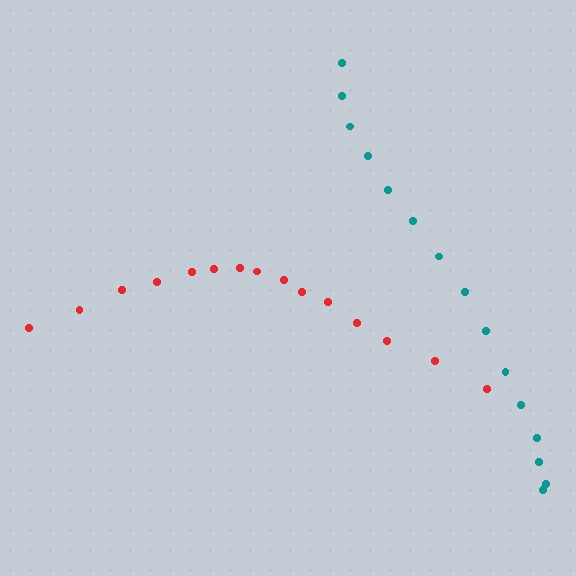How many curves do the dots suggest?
There are 2 distinct paths.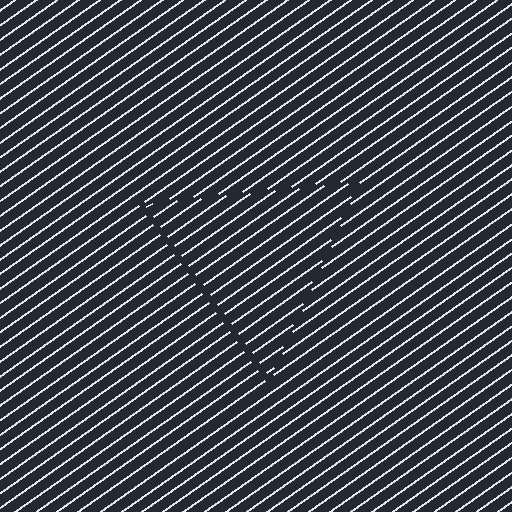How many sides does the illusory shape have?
3 sides — the line-ends trace a triangle.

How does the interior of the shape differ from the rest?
The interior of the shape contains the same grating, shifted by half a period — the contour is defined by the phase discontinuity where line-ends from the inner and outer gratings abut.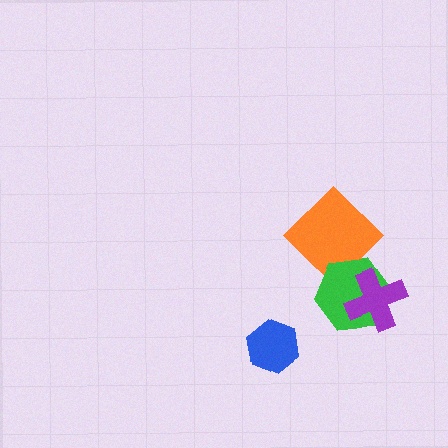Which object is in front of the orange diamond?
The green hexagon is in front of the orange diamond.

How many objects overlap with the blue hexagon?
0 objects overlap with the blue hexagon.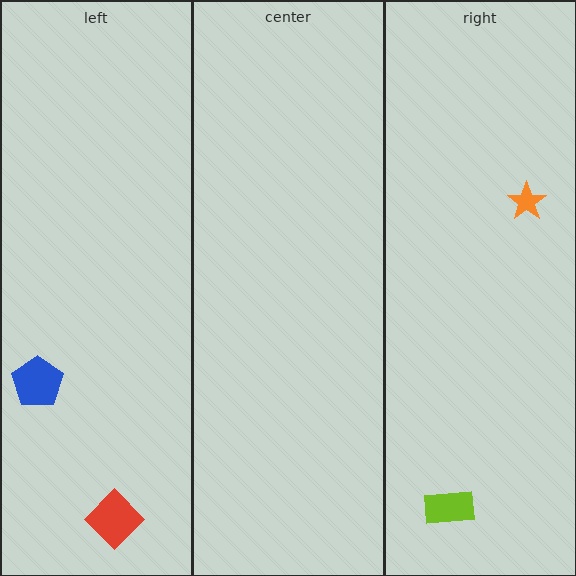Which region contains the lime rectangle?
The right region.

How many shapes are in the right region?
2.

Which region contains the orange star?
The right region.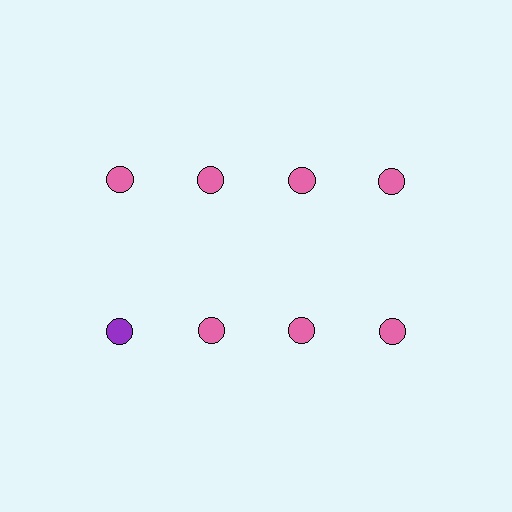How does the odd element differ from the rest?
It has a different color: purple instead of pink.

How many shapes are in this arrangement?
There are 8 shapes arranged in a grid pattern.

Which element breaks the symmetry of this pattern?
The purple circle in the second row, leftmost column breaks the symmetry. All other shapes are pink circles.